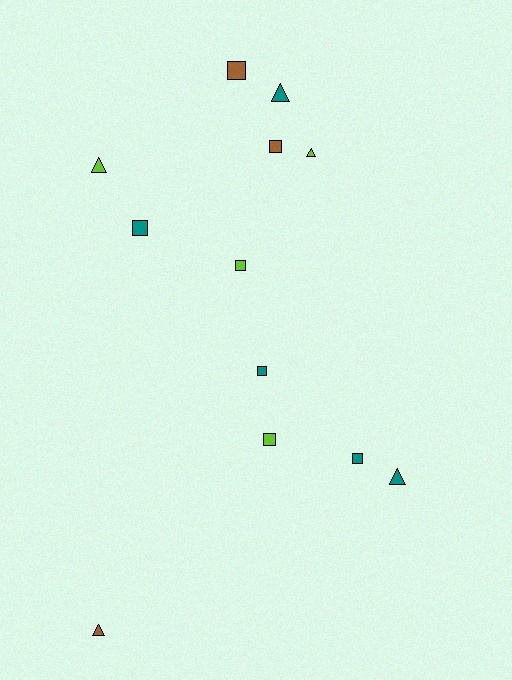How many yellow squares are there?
There are no yellow squares.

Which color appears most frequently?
Teal, with 5 objects.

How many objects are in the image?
There are 12 objects.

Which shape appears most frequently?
Square, with 7 objects.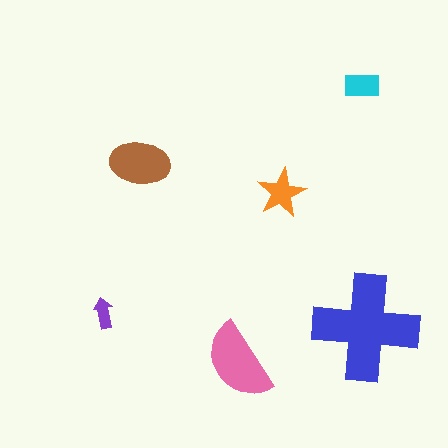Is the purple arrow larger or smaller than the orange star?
Smaller.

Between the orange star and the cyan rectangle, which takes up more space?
The orange star.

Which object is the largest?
The blue cross.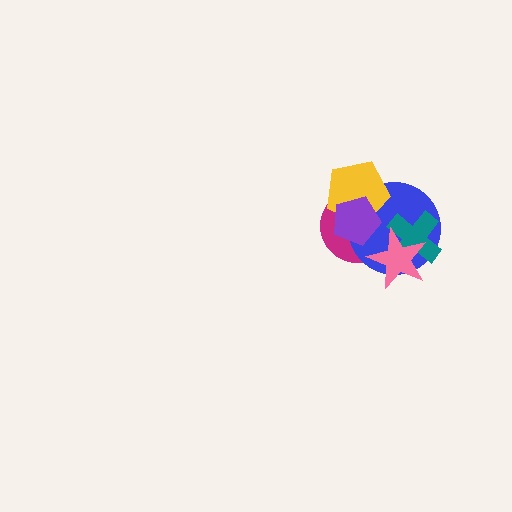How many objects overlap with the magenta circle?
5 objects overlap with the magenta circle.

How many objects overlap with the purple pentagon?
3 objects overlap with the purple pentagon.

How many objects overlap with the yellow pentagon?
3 objects overlap with the yellow pentagon.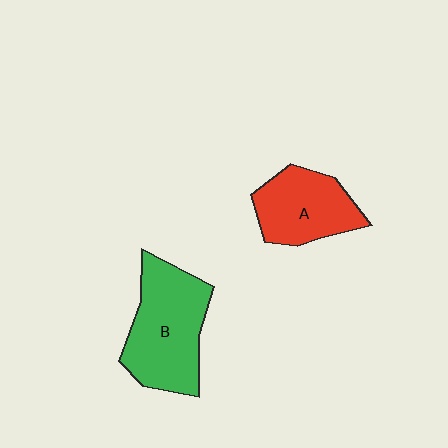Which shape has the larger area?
Shape B (green).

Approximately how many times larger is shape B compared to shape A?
Approximately 1.4 times.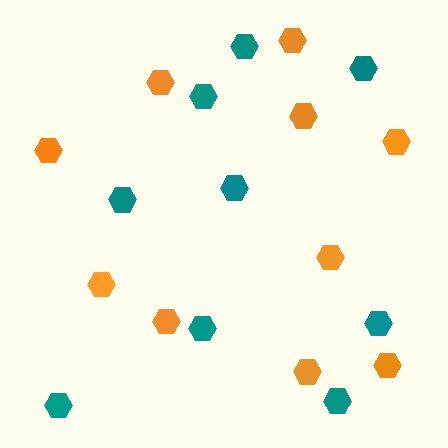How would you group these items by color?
There are 2 groups: one group of teal hexagons (9) and one group of orange hexagons (10).